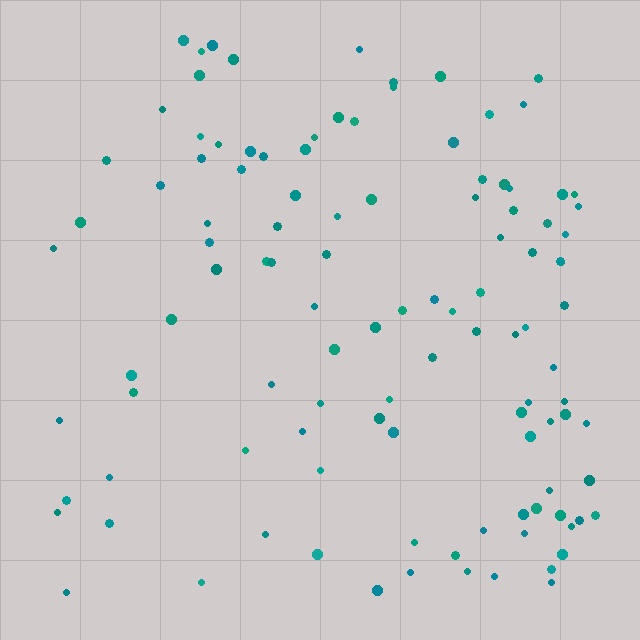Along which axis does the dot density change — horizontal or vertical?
Horizontal.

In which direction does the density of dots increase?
From left to right, with the right side densest.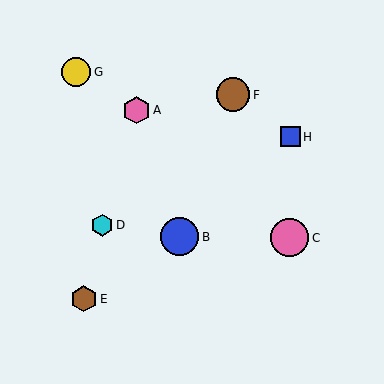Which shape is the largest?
The pink circle (labeled C) is the largest.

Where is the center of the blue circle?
The center of the blue circle is at (179, 237).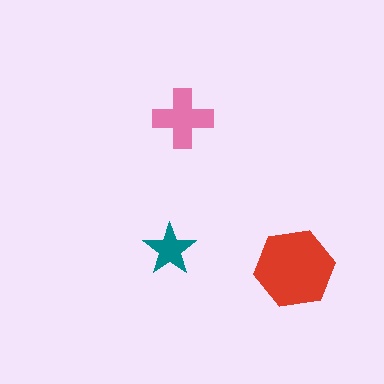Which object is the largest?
The red hexagon.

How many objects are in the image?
There are 3 objects in the image.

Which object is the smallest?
The teal star.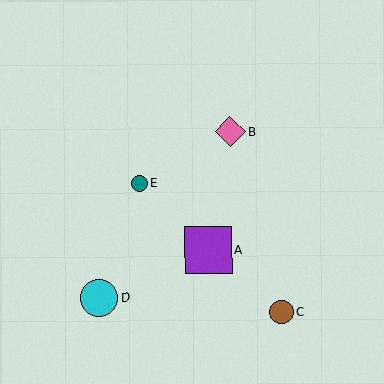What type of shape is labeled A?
Shape A is a purple square.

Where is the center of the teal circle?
The center of the teal circle is at (139, 184).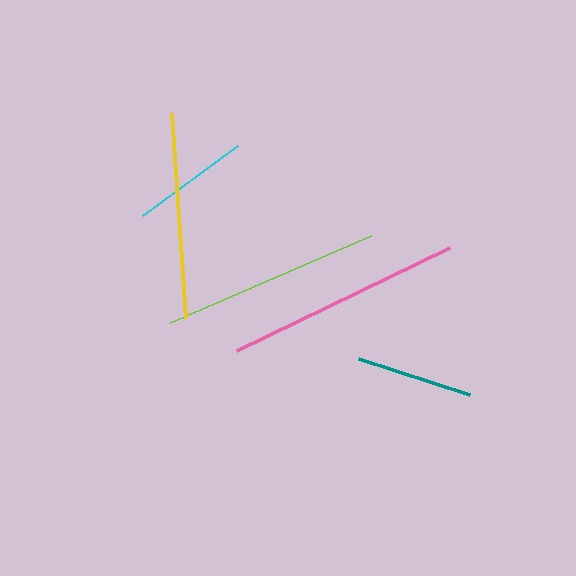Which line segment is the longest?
The pink line is the longest at approximately 236 pixels.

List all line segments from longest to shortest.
From longest to shortest: pink, lime, yellow, cyan, teal.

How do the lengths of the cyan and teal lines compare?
The cyan and teal lines are approximately the same length.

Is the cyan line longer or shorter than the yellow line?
The yellow line is longer than the cyan line.